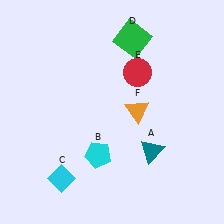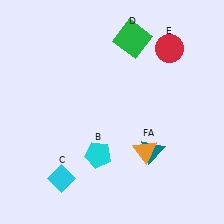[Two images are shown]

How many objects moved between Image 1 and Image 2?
2 objects moved between the two images.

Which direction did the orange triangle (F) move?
The orange triangle (F) moved down.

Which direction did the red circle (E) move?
The red circle (E) moved right.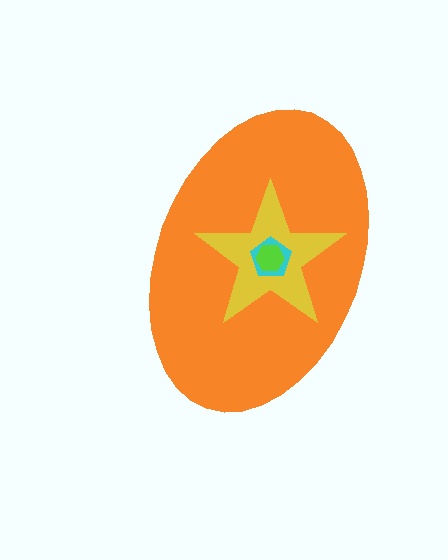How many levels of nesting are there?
4.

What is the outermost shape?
The orange ellipse.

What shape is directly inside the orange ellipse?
The yellow star.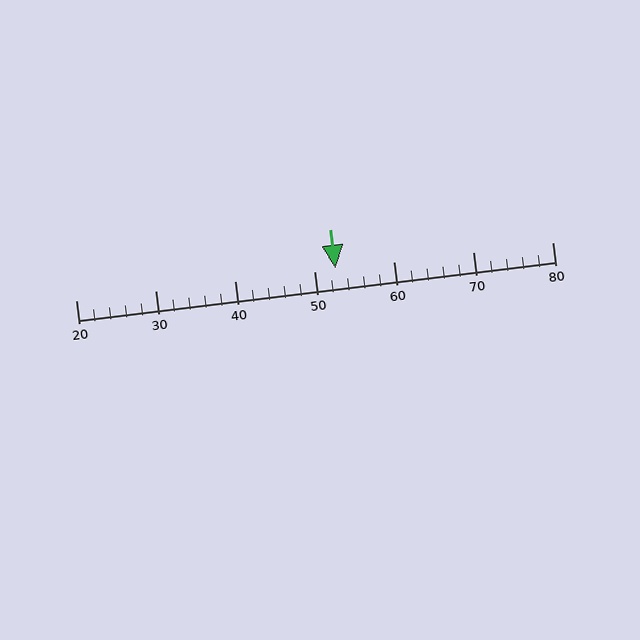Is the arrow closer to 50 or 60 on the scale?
The arrow is closer to 50.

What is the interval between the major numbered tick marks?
The major tick marks are spaced 10 units apart.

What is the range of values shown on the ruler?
The ruler shows values from 20 to 80.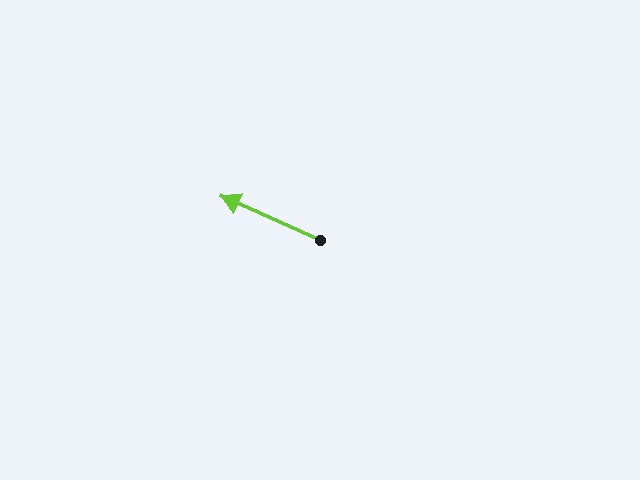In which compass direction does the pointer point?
Northwest.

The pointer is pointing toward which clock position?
Roughly 10 o'clock.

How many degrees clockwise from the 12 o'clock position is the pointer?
Approximately 294 degrees.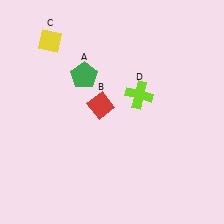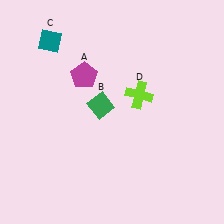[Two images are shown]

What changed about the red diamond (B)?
In Image 1, B is red. In Image 2, it changed to green.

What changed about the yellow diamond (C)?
In Image 1, C is yellow. In Image 2, it changed to teal.